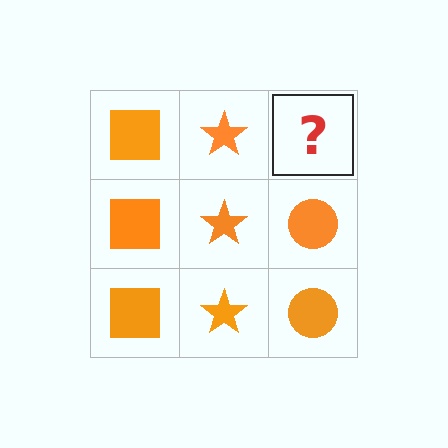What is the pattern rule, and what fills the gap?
The rule is that each column has a consistent shape. The gap should be filled with an orange circle.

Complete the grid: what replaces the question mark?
The question mark should be replaced with an orange circle.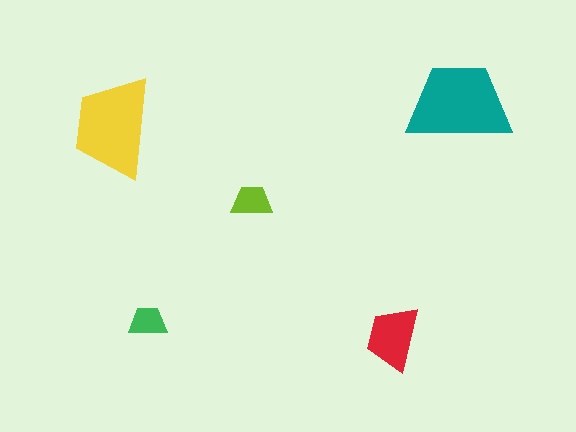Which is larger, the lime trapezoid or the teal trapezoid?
The teal one.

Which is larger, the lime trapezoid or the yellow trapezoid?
The yellow one.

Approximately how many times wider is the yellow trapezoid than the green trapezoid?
About 2.5 times wider.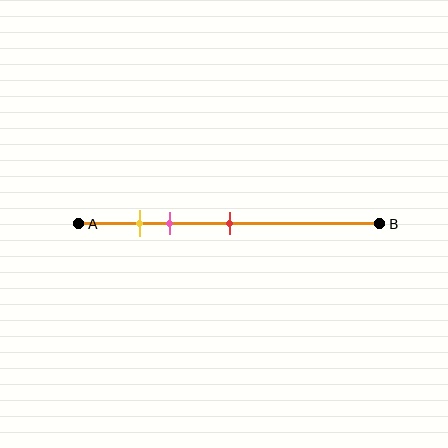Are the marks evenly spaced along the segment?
No, the marks are not evenly spaced.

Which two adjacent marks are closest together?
The yellow and pink marks are the closest adjacent pair.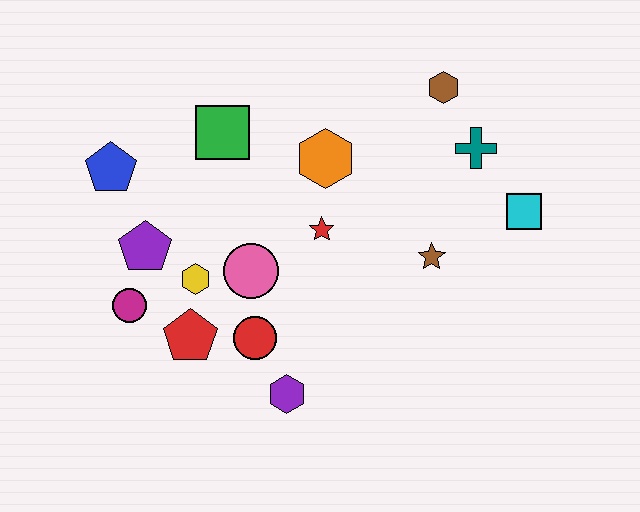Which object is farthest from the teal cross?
The magenta circle is farthest from the teal cross.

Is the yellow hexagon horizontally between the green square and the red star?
No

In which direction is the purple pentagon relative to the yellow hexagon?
The purple pentagon is to the left of the yellow hexagon.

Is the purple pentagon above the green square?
No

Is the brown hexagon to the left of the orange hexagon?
No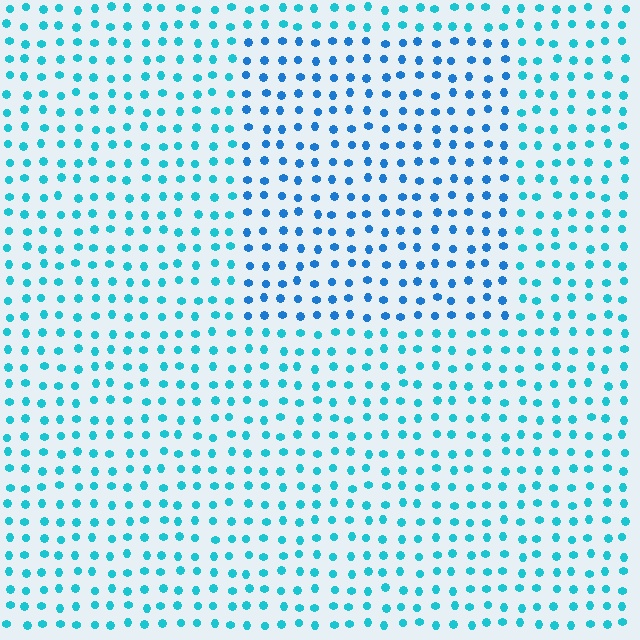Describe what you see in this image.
The image is filled with small cyan elements in a uniform arrangement. A rectangle-shaped region is visible where the elements are tinted to a slightly different hue, forming a subtle color boundary.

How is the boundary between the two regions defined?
The boundary is defined purely by a slight shift in hue (about 25 degrees). Spacing, size, and orientation are identical on both sides.